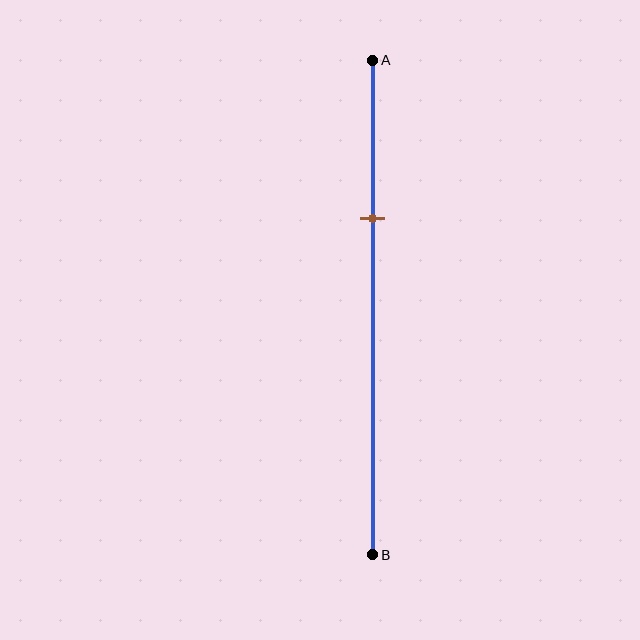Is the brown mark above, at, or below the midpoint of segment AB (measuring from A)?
The brown mark is above the midpoint of segment AB.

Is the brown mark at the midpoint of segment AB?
No, the mark is at about 30% from A, not at the 50% midpoint.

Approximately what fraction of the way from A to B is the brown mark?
The brown mark is approximately 30% of the way from A to B.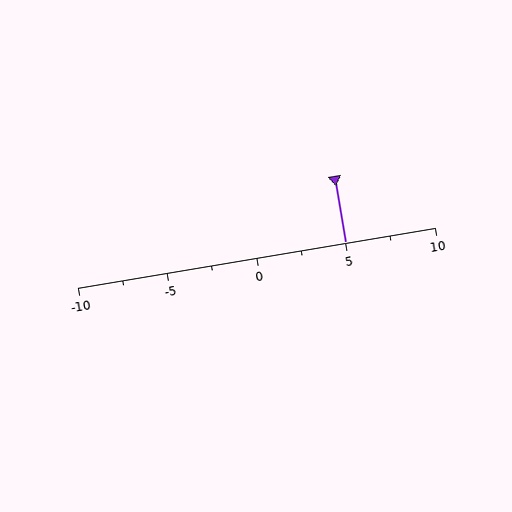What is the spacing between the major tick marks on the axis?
The major ticks are spaced 5 apart.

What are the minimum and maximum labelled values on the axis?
The axis runs from -10 to 10.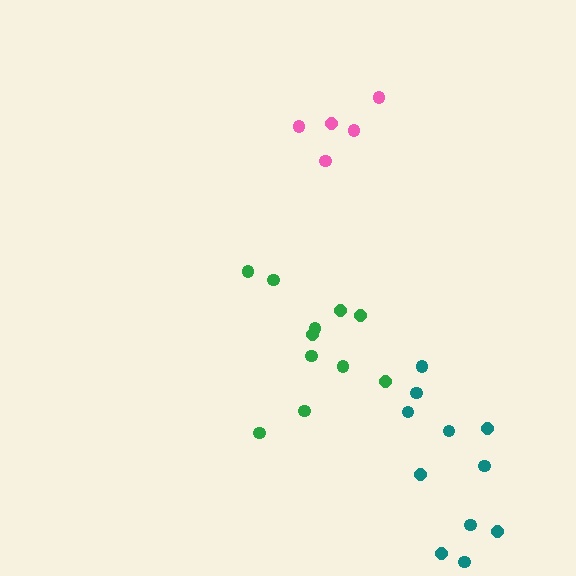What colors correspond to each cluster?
The clusters are colored: pink, teal, green.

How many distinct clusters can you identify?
There are 3 distinct clusters.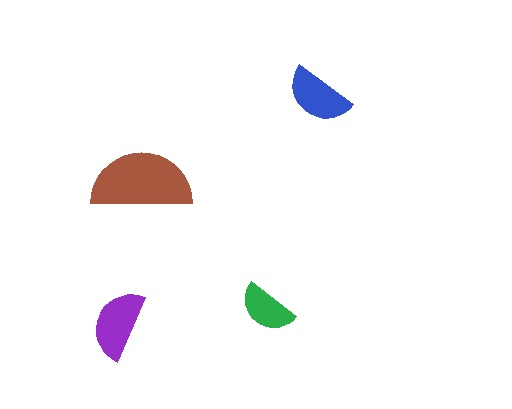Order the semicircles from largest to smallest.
the brown one, the purple one, the blue one, the green one.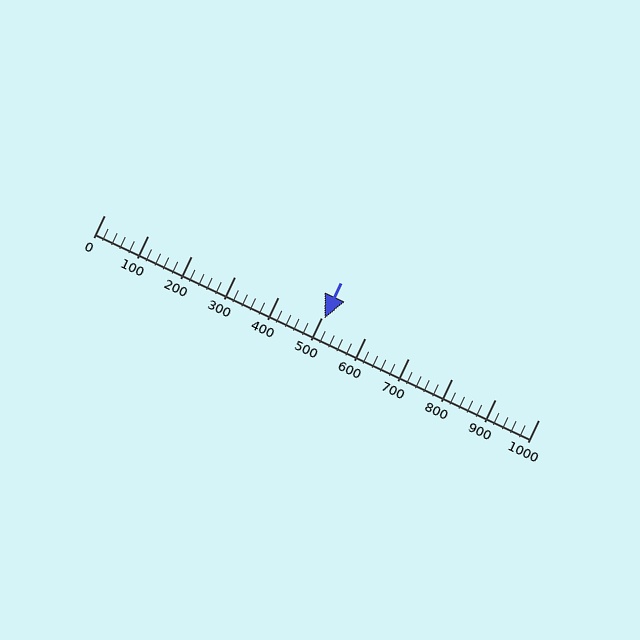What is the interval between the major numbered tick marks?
The major tick marks are spaced 100 units apart.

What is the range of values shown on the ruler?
The ruler shows values from 0 to 1000.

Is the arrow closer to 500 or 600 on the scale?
The arrow is closer to 500.